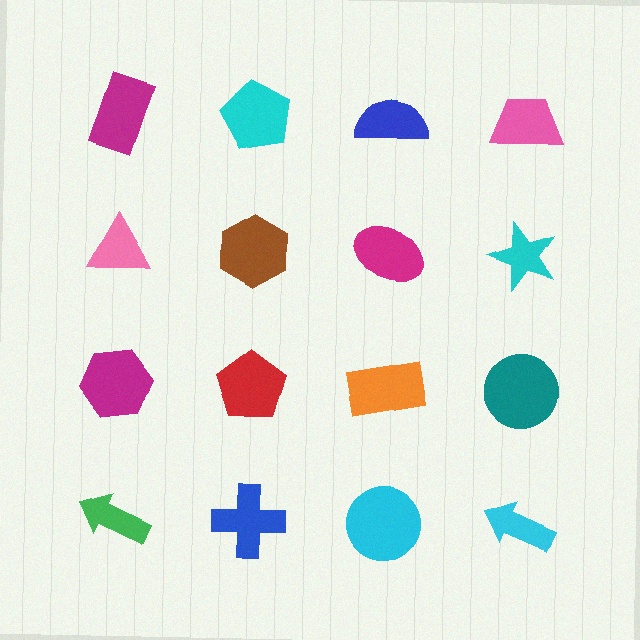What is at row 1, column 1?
A magenta rectangle.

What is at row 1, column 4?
A pink trapezoid.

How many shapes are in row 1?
4 shapes.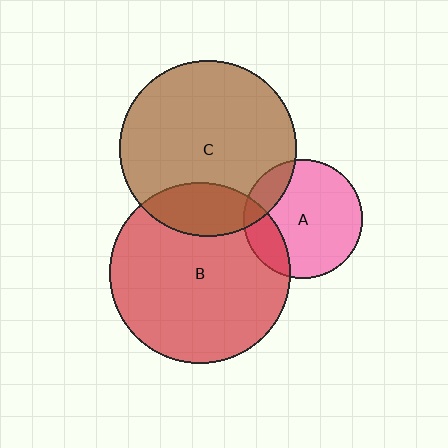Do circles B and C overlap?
Yes.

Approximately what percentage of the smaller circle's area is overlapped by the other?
Approximately 20%.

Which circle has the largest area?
Circle B (red).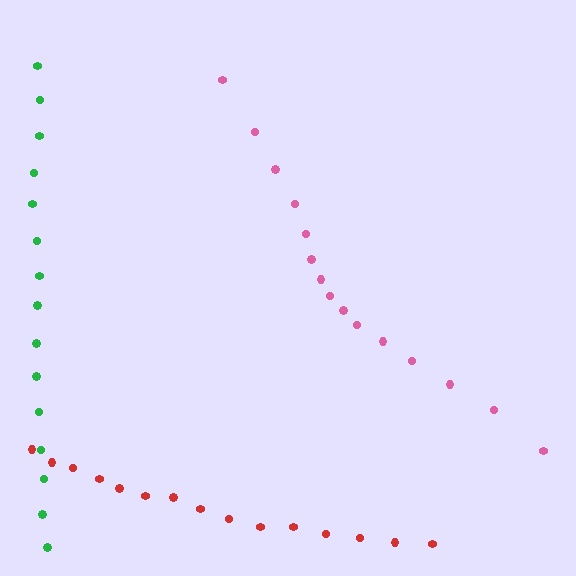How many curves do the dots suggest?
There are 3 distinct paths.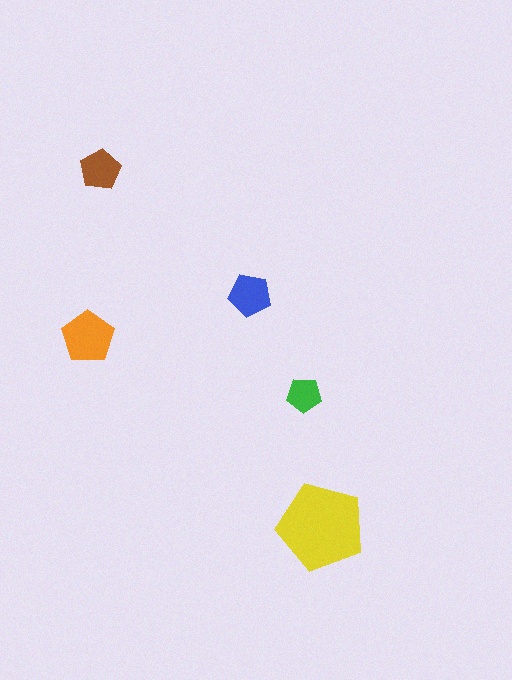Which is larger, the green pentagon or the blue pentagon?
The blue one.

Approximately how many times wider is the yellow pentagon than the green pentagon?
About 2.5 times wider.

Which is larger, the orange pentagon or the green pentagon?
The orange one.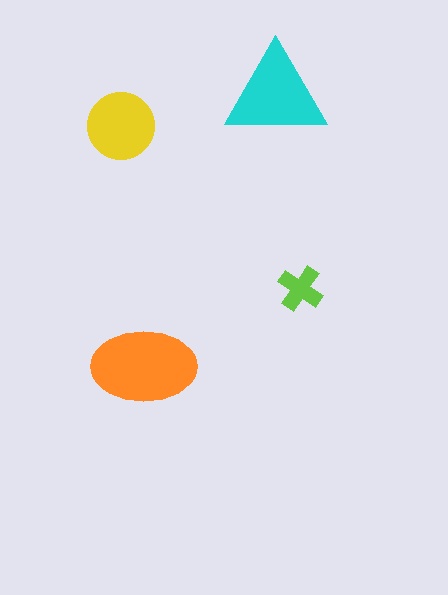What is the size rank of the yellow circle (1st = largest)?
3rd.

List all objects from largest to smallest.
The orange ellipse, the cyan triangle, the yellow circle, the lime cross.